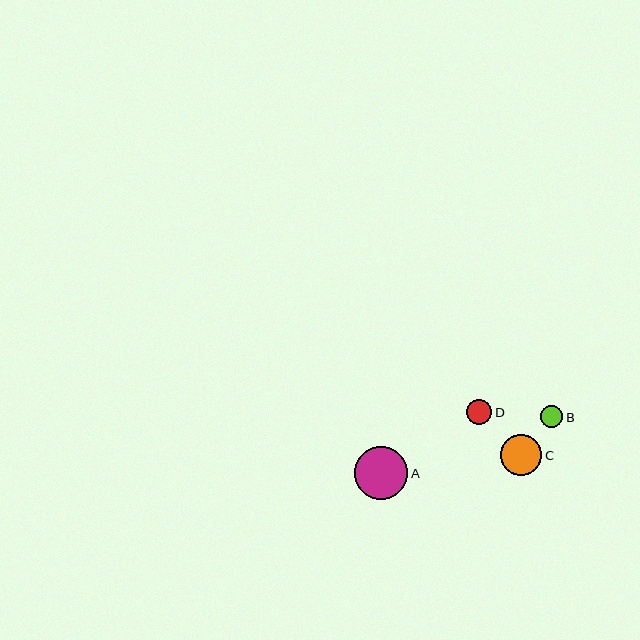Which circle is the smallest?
Circle B is the smallest with a size of approximately 22 pixels.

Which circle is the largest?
Circle A is the largest with a size of approximately 53 pixels.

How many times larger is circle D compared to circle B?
Circle D is approximately 1.2 times the size of circle B.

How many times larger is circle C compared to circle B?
Circle C is approximately 1.9 times the size of circle B.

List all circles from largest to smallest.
From largest to smallest: A, C, D, B.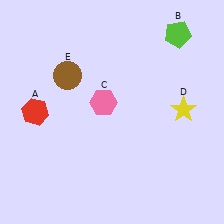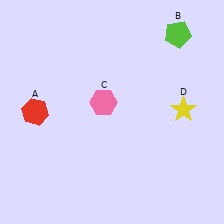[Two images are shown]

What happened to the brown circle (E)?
The brown circle (E) was removed in Image 2. It was in the top-left area of Image 1.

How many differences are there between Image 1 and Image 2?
There is 1 difference between the two images.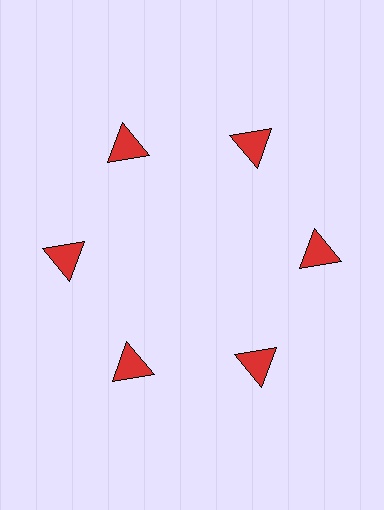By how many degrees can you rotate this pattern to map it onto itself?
The pattern maps onto itself every 60 degrees of rotation.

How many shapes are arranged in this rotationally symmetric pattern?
There are 6 shapes, arranged in 6 groups of 1.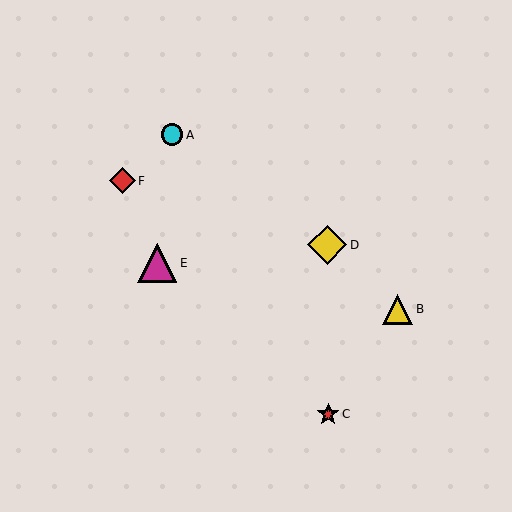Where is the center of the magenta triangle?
The center of the magenta triangle is at (157, 263).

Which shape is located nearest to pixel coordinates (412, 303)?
The yellow triangle (labeled B) at (398, 309) is nearest to that location.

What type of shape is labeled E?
Shape E is a magenta triangle.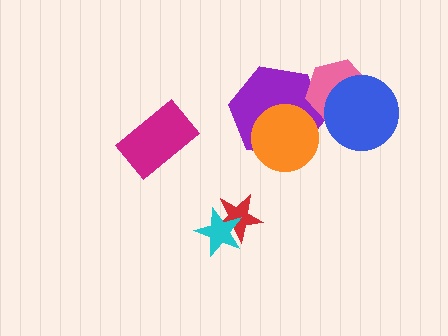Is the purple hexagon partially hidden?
Yes, it is partially covered by another shape.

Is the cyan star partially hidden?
No, no other shape covers it.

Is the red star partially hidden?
Yes, it is partially covered by another shape.